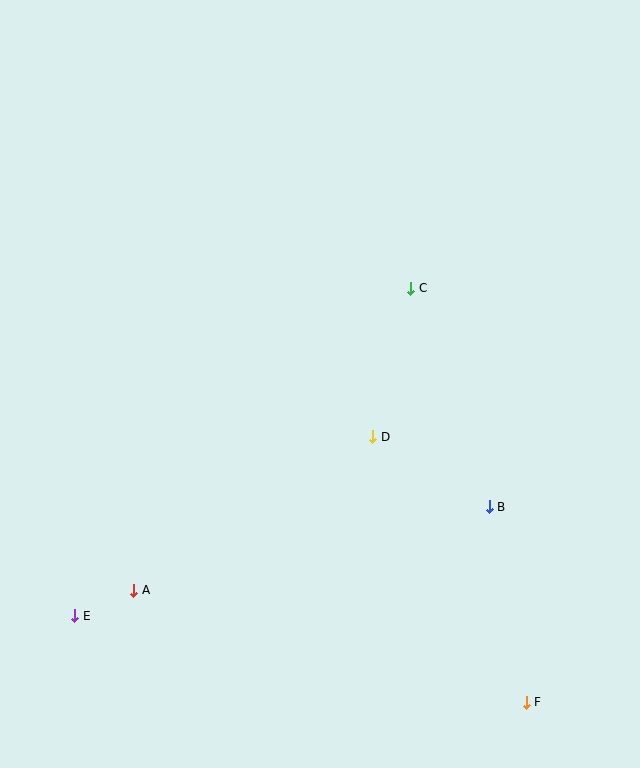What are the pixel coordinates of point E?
Point E is at (75, 616).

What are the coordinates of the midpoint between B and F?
The midpoint between B and F is at (508, 605).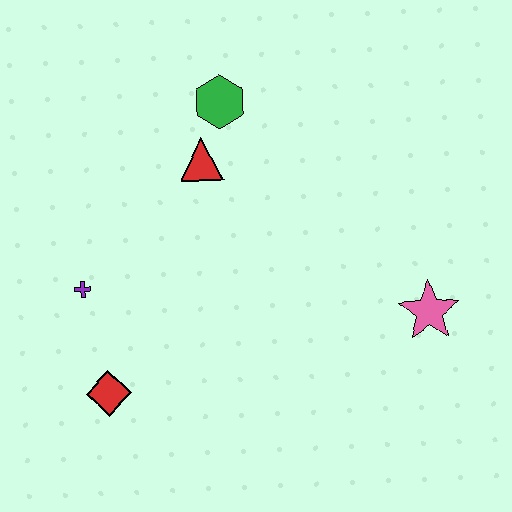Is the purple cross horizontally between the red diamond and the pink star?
No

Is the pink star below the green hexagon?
Yes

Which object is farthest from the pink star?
The purple cross is farthest from the pink star.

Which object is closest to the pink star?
The red triangle is closest to the pink star.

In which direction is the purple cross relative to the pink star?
The purple cross is to the left of the pink star.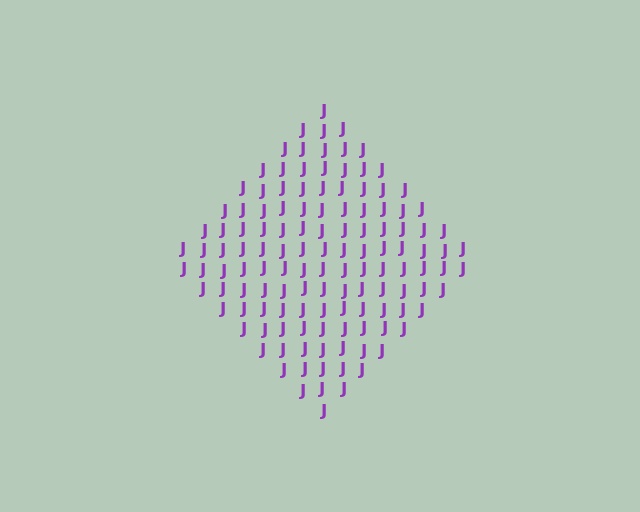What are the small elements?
The small elements are letter J's.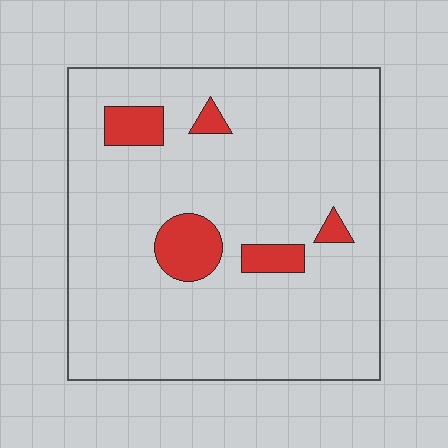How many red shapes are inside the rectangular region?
5.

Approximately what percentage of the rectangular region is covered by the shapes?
Approximately 10%.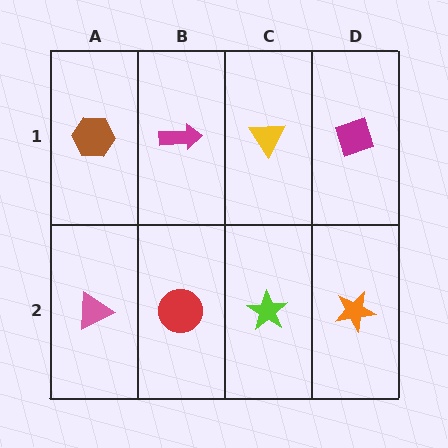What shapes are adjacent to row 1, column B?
A red circle (row 2, column B), a brown hexagon (row 1, column A), a yellow triangle (row 1, column C).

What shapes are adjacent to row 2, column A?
A brown hexagon (row 1, column A), a red circle (row 2, column B).